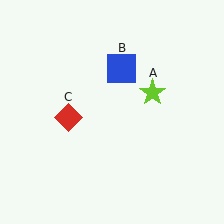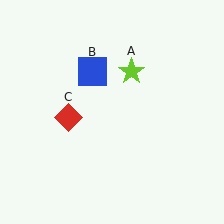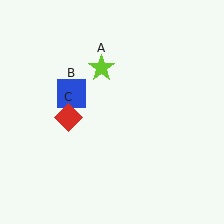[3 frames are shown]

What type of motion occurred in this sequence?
The lime star (object A), blue square (object B) rotated counterclockwise around the center of the scene.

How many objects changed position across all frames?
2 objects changed position: lime star (object A), blue square (object B).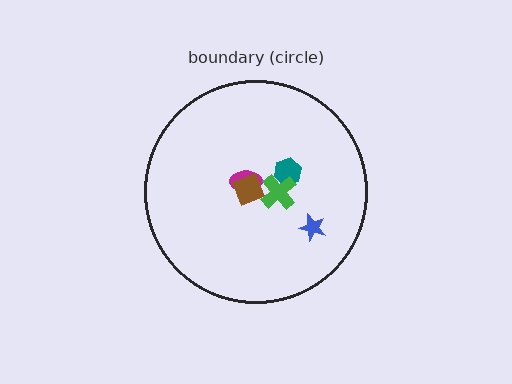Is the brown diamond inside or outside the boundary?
Inside.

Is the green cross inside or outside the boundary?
Inside.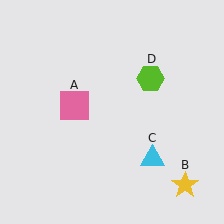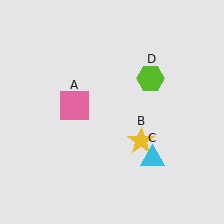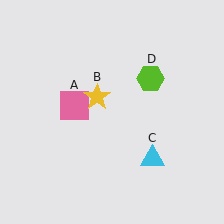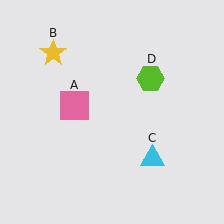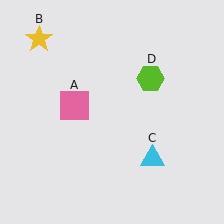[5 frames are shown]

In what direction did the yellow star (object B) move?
The yellow star (object B) moved up and to the left.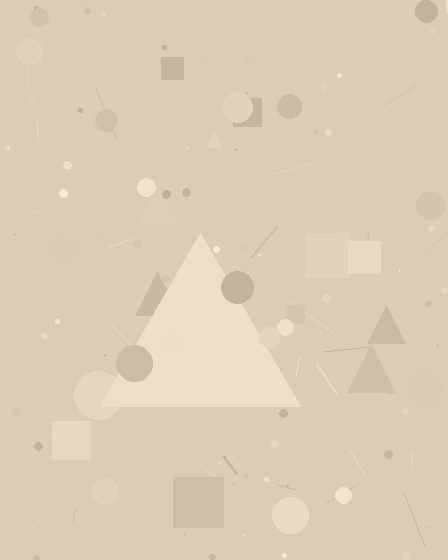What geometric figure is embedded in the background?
A triangle is embedded in the background.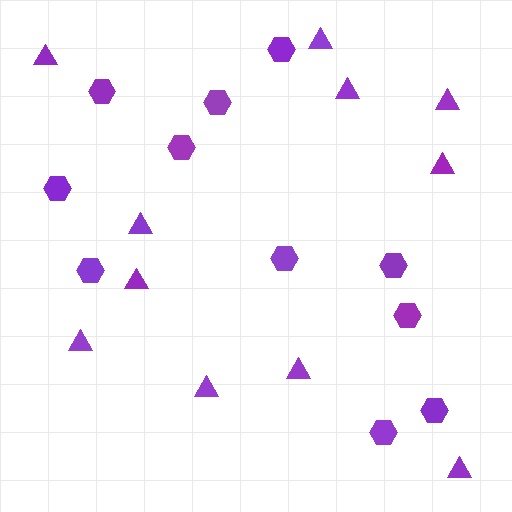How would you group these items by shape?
There are 2 groups: one group of hexagons (11) and one group of triangles (11).